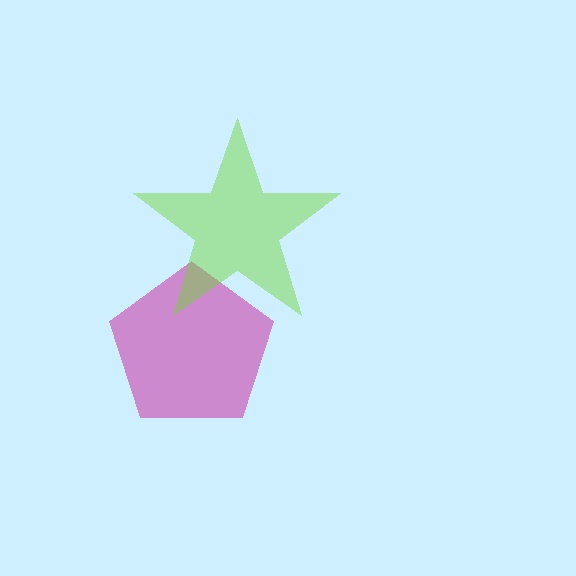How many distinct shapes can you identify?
There are 2 distinct shapes: a magenta pentagon, a lime star.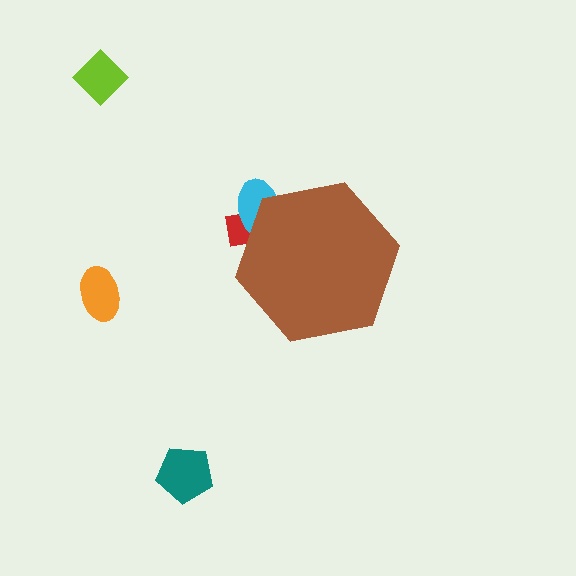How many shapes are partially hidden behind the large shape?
2 shapes are partially hidden.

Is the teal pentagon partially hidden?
No, the teal pentagon is fully visible.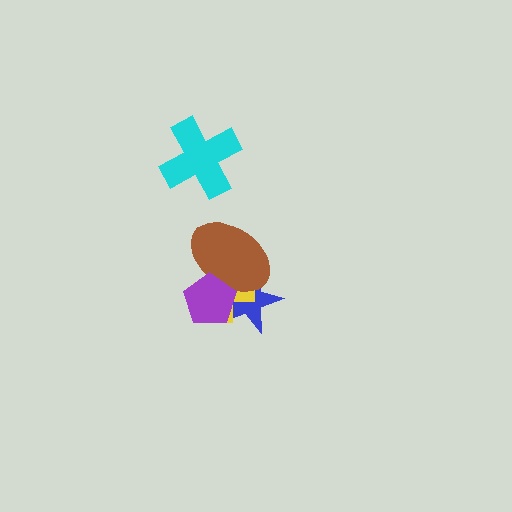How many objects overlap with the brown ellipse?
3 objects overlap with the brown ellipse.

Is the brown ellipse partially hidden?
Yes, it is partially covered by another shape.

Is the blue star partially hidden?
Yes, it is partially covered by another shape.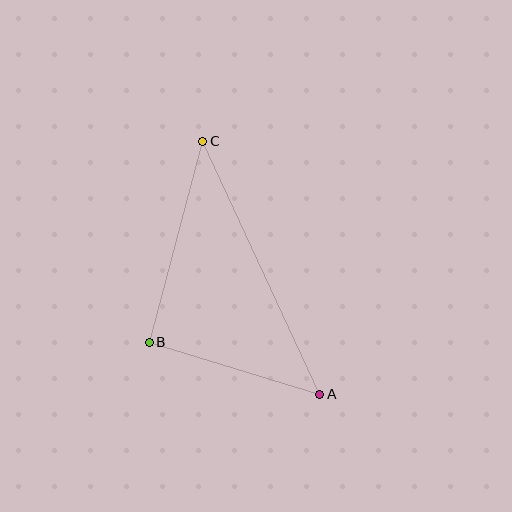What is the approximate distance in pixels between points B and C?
The distance between B and C is approximately 208 pixels.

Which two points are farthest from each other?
Points A and C are farthest from each other.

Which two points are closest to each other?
Points A and B are closest to each other.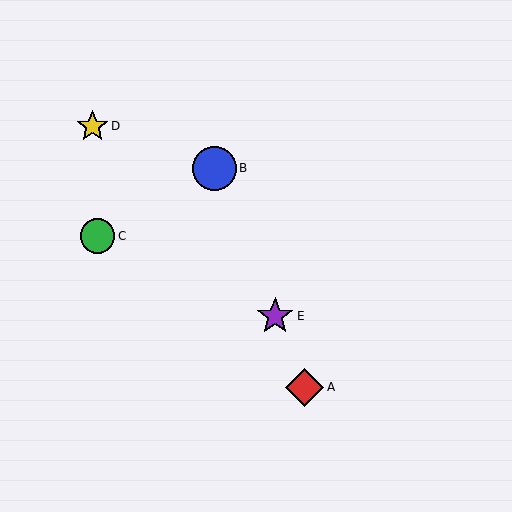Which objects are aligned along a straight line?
Objects A, B, E are aligned along a straight line.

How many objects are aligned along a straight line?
3 objects (A, B, E) are aligned along a straight line.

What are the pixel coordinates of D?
Object D is at (92, 126).